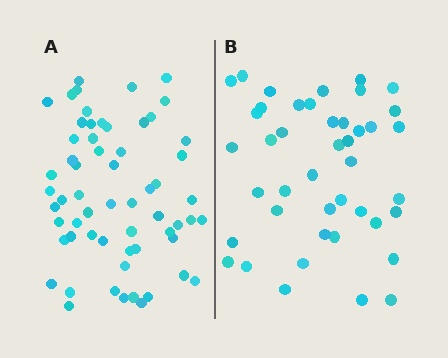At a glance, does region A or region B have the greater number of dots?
Region A (the left region) has more dots.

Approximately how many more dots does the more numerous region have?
Region A has approximately 15 more dots than region B.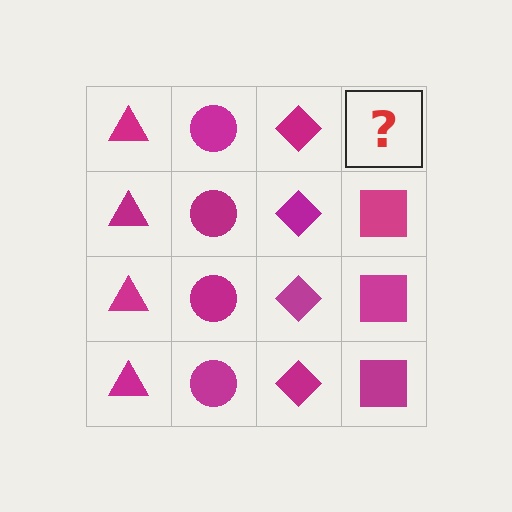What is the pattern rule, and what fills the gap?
The rule is that each column has a consistent shape. The gap should be filled with a magenta square.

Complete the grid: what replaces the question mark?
The question mark should be replaced with a magenta square.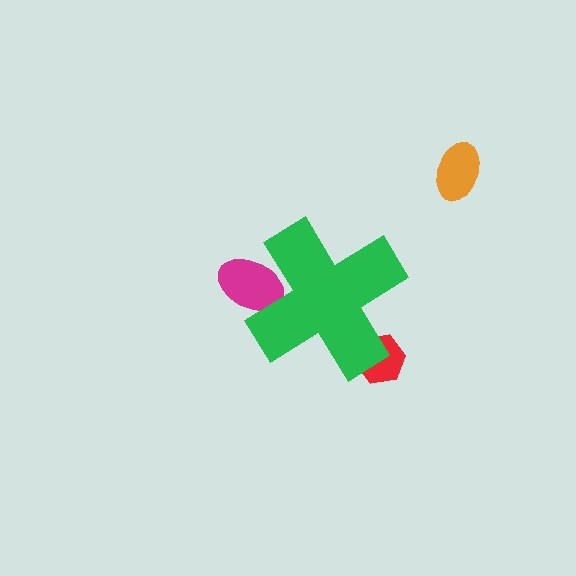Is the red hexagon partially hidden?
Yes, the red hexagon is partially hidden behind the green cross.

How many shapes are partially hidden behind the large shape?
2 shapes are partially hidden.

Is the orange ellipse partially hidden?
No, the orange ellipse is fully visible.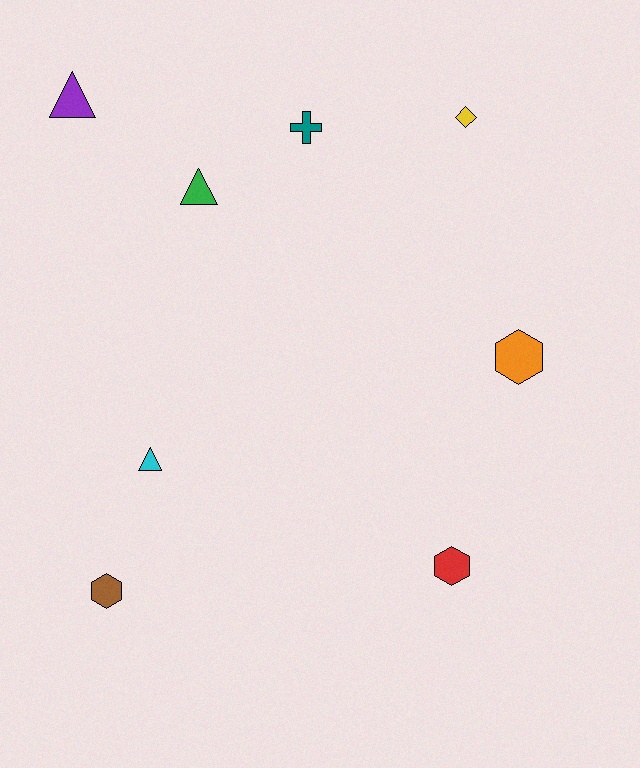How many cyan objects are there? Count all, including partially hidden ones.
There is 1 cyan object.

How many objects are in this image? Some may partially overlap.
There are 8 objects.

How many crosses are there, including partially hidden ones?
There is 1 cross.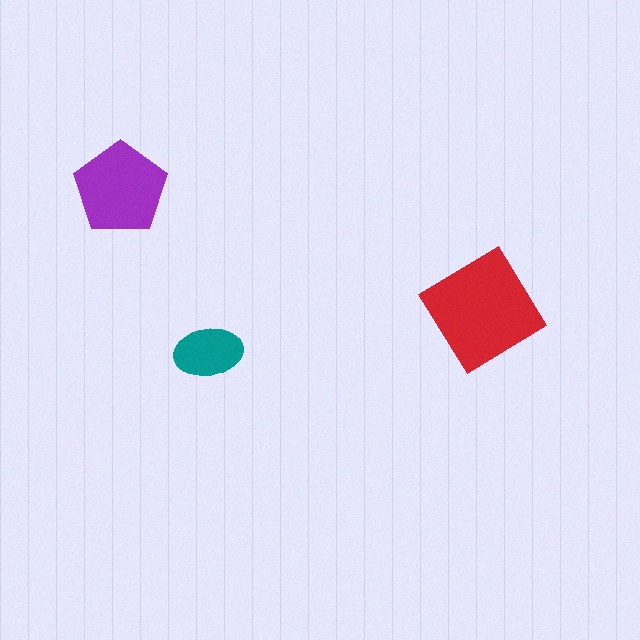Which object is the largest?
The red diamond.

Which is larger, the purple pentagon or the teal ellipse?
The purple pentagon.